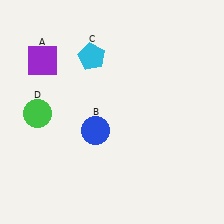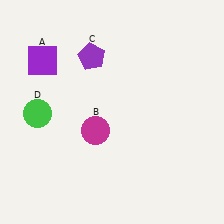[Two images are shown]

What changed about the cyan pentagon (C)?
In Image 1, C is cyan. In Image 2, it changed to purple.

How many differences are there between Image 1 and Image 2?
There are 2 differences between the two images.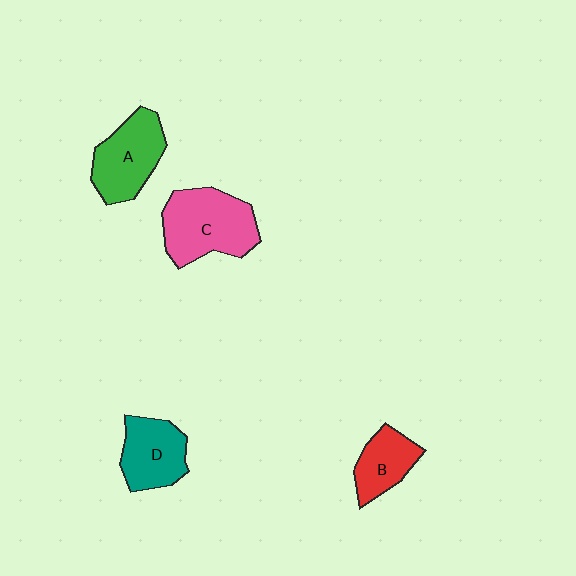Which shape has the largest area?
Shape C (pink).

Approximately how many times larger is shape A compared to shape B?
Approximately 1.5 times.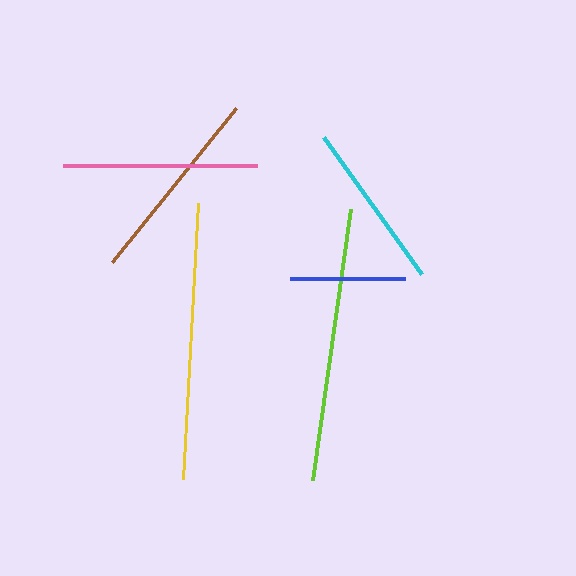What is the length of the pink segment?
The pink segment is approximately 194 pixels long.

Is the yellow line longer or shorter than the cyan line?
The yellow line is longer than the cyan line.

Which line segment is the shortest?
The blue line is the shortest at approximately 116 pixels.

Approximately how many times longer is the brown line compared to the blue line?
The brown line is approximately 1.7 times the length of the blue line.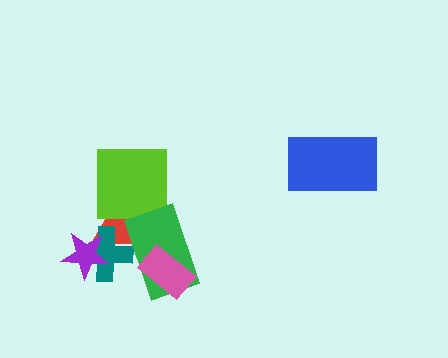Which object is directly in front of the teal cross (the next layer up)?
The purple star is directly in front of the teal cross.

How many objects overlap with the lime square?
1 object overlaps with the lime square.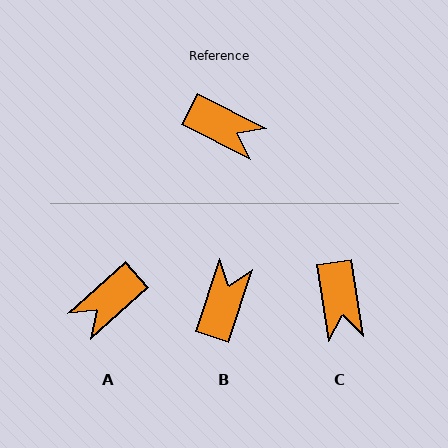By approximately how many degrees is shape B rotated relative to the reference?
Approximately 98 degrees counter-clockwise.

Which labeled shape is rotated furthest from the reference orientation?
A, about 111 degrees away.